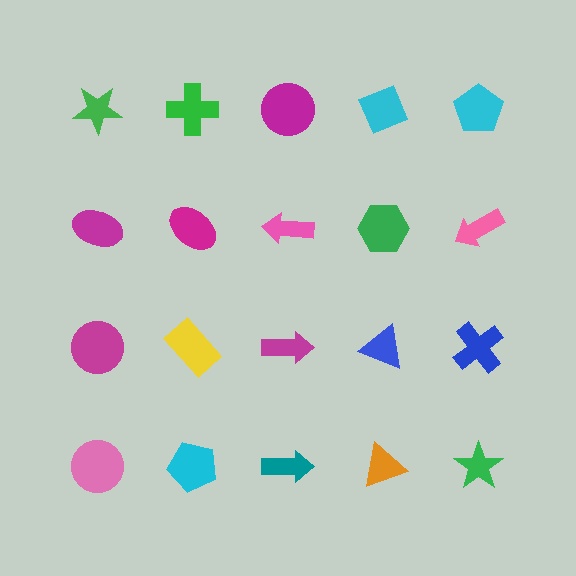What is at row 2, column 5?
A pink arrow.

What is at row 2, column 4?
A green hexagon.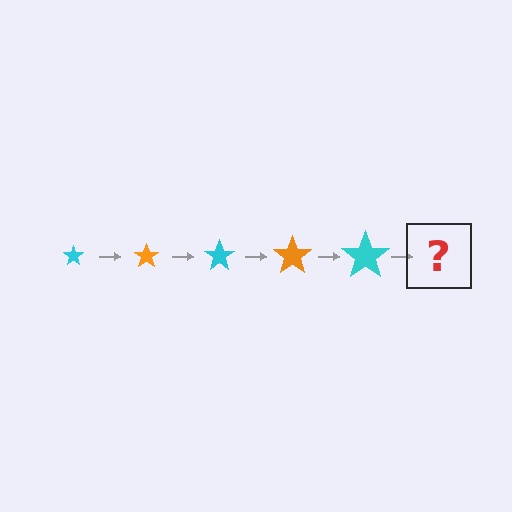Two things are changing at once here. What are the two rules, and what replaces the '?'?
The two rules are that the star grows larger each step and the color cycles through cyan and orange. The '?' should be an orange star, larger than the previous one.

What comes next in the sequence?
The next element should be an orange star, larger than the previous one.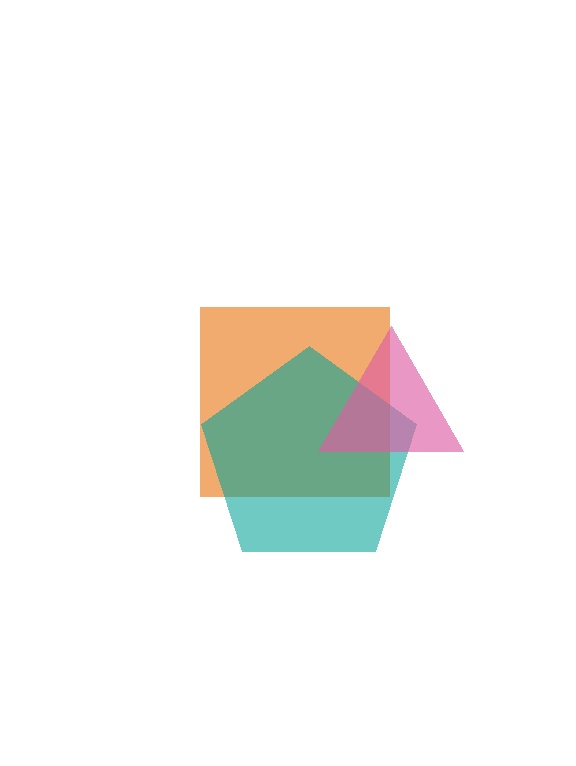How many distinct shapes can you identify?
There are 3 distinct shapes: an orange square, a teal pentagon, a pink triangle.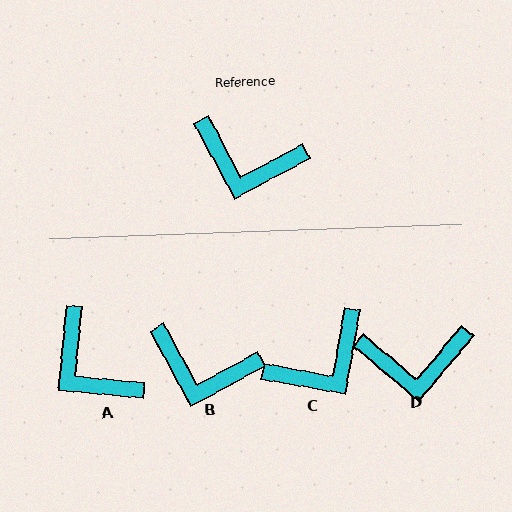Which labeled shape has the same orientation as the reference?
B.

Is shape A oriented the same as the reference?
No, it is off by about 33 degrees.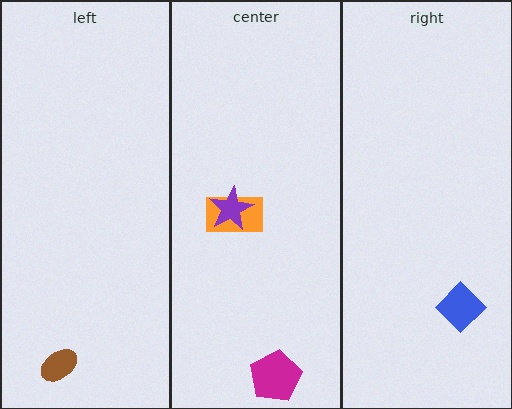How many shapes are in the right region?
1.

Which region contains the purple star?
The center region.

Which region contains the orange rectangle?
The center region.